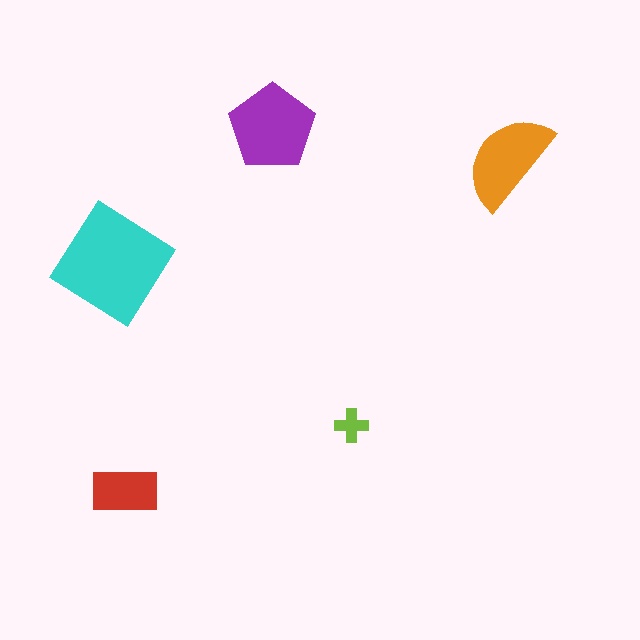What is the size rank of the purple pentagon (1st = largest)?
2nd.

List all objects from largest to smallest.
The cyan diamond, the purple pentagon, the orange semicircle, the red rectangle, the lime cross.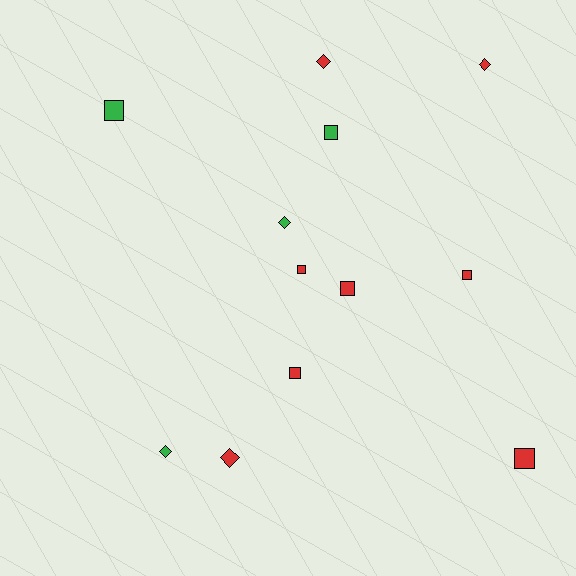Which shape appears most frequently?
Square, with 7 objects.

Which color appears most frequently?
Red, with 8 objects.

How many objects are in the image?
There are 12 objects.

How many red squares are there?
There are 5 red squares.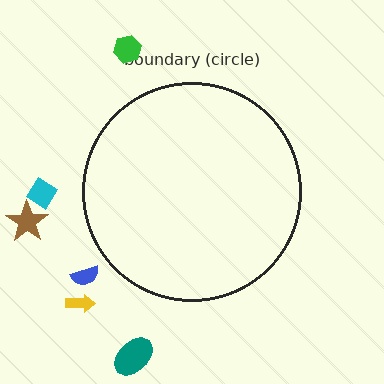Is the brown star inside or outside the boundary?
Outside.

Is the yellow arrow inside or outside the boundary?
Outside.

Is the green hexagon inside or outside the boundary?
Outside.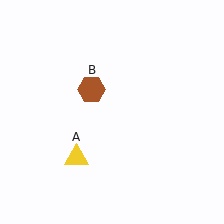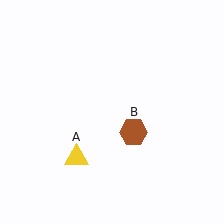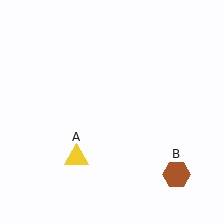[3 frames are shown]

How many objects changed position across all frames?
1 object changed position: brown hexagon (object B).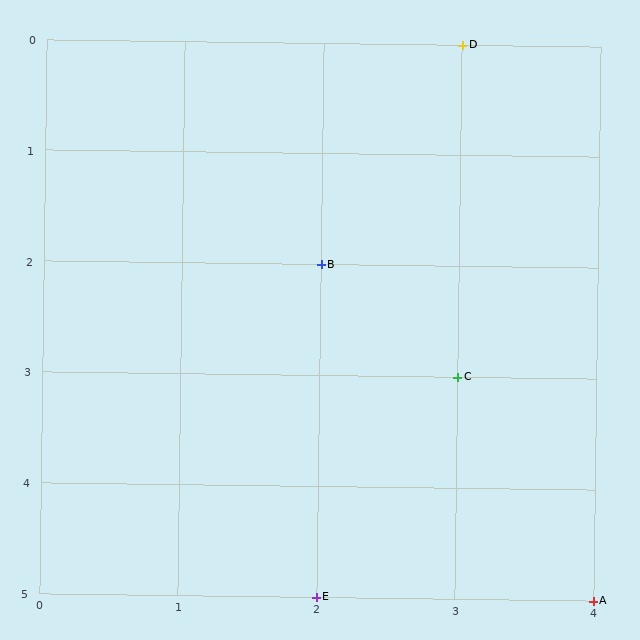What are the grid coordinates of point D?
Point D is at grid coordinates (3, 0).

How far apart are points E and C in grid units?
Points E and C are 1 column and 2 rows apart (about 2.2 grid units diagonally).